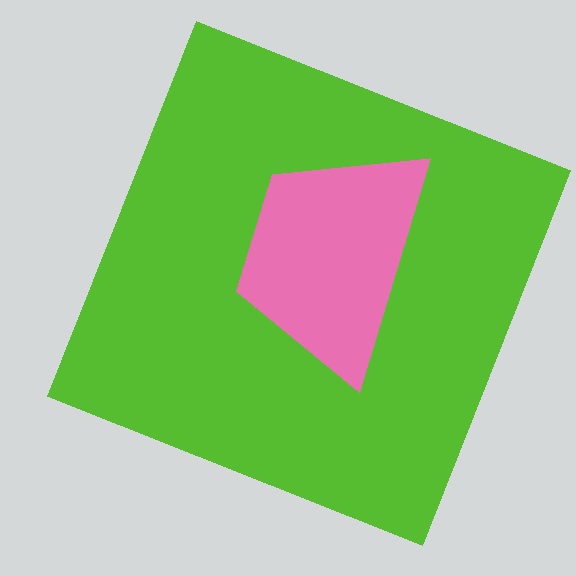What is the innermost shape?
The pink trapezoid.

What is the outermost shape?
The lime square.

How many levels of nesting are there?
2.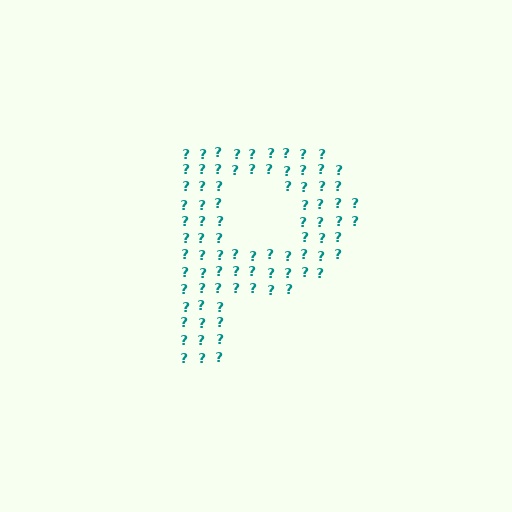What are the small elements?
The small elements are question marks.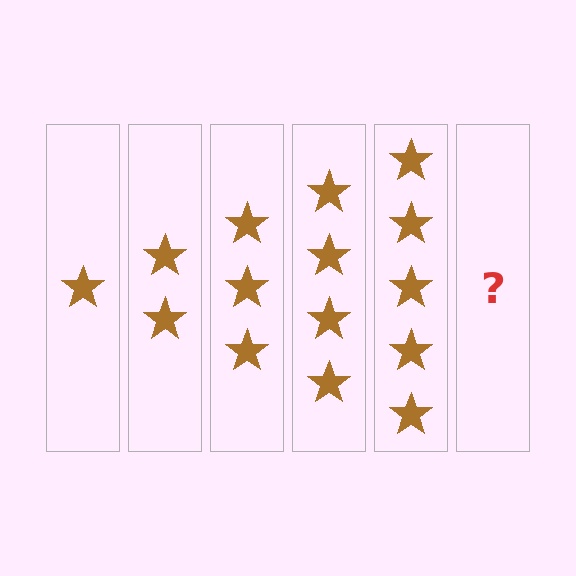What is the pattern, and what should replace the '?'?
The pattern is that each step adds one more star. The '?' should be 6 stars.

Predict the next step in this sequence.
The next step is 6 stars.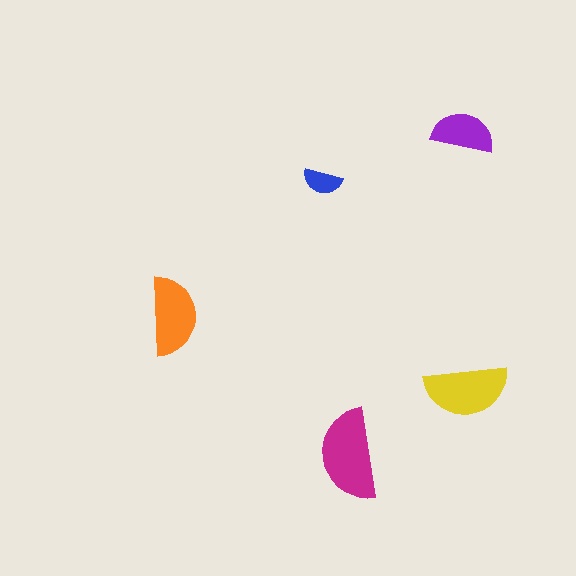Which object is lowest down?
The magenta semicircle is bottommost.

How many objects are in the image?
There are 5 objects in the image.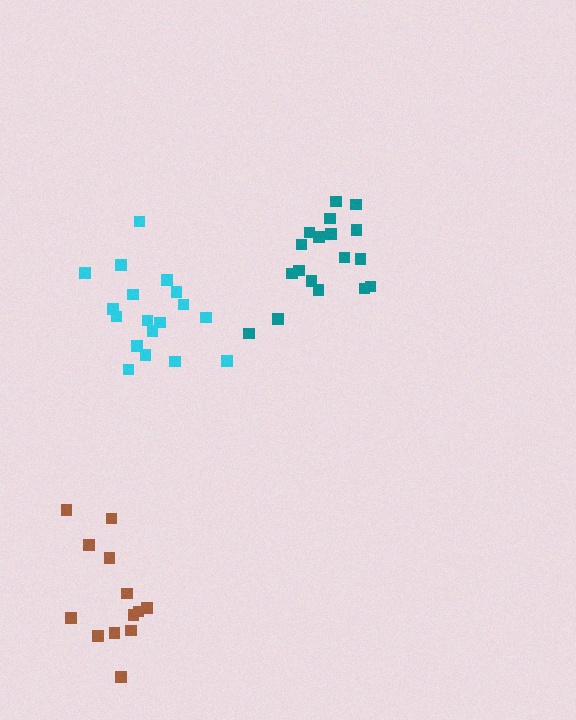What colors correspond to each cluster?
The clusters are colored: cyan, teal, brown.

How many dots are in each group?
Group 1: 18 dots, Group 2: 18 dots, Group 3: 13 dots (49 total).